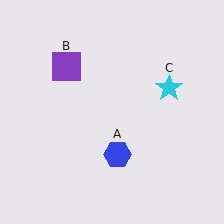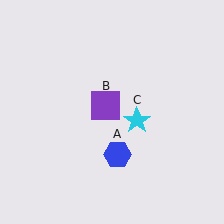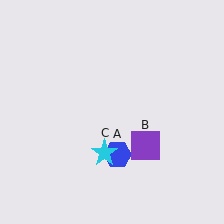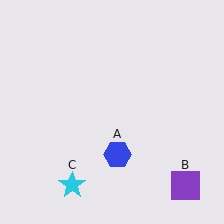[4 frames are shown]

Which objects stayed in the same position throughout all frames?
Blue hexagon (object A) remained stationary.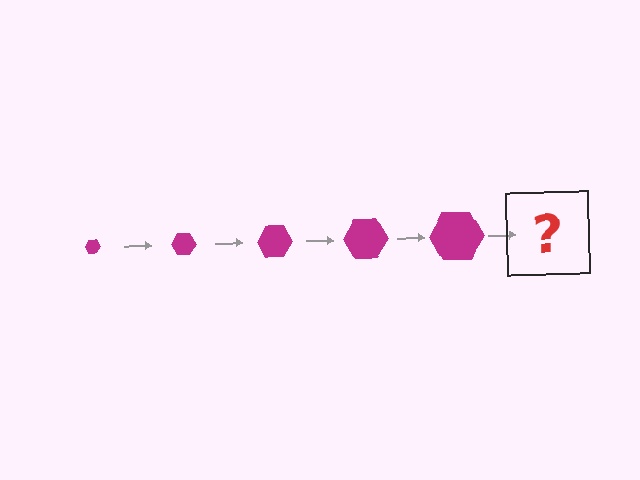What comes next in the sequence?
The next element should be a magenta hexagon, larger than the previous one.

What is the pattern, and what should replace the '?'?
The pattern is that the hexagon gets progressively larger each step. The '?' should be a magenta hexagon, larger than the previous one.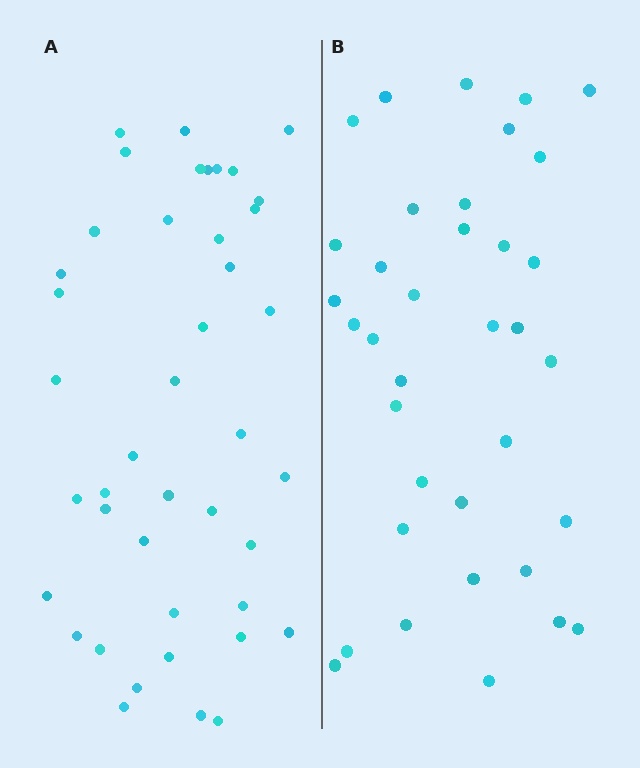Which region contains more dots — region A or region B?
Region A (the left region) has more dots.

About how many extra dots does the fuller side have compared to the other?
Region A has about 6 more dots than region B.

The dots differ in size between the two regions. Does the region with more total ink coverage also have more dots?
No. Region B has more total ink coverage because its dots are larger, but region A actually contains more individual dots. Total area can be misleading — the number of items is what matters here.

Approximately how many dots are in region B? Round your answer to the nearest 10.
About 40 dots. (The exact count is 36, which rounds to 40.)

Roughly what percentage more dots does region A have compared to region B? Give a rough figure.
About 15% more.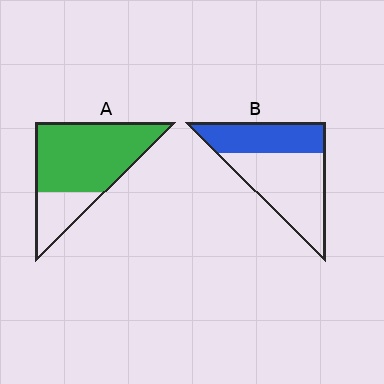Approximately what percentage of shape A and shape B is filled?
A is approximately 75% and B is approximately 40%.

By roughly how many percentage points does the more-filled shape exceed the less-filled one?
By roughly 35 percentage points (A over B).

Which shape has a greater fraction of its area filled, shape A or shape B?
Shape A.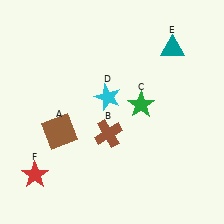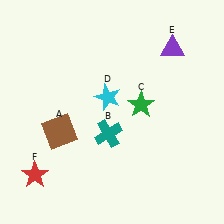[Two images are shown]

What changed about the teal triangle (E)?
In Image 1, E is teal. In Image 2, it changed to purple.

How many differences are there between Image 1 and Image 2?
There are 2 differences between the two images.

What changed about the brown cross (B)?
In Image 1, B is brown. In Image 2, it changed to teal.